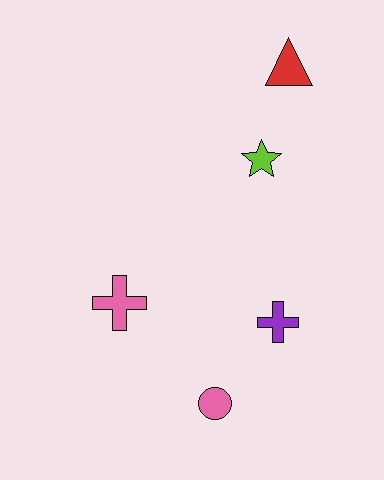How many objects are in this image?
There are 5 objects.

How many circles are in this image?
There is 1 circle.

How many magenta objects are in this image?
There are no magenta objects.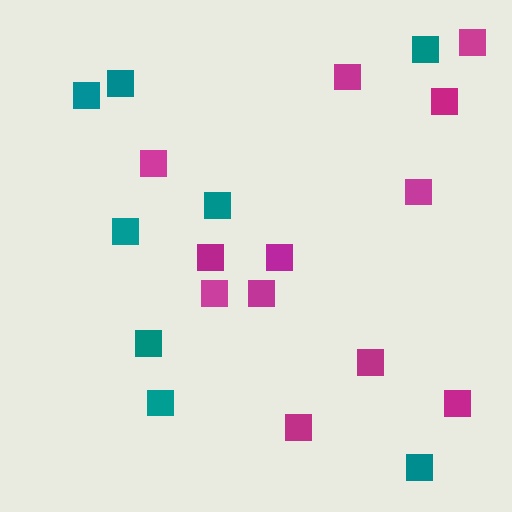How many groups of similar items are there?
There are 2 groups: one group of magenta squares (12) and one group of teal squares (8).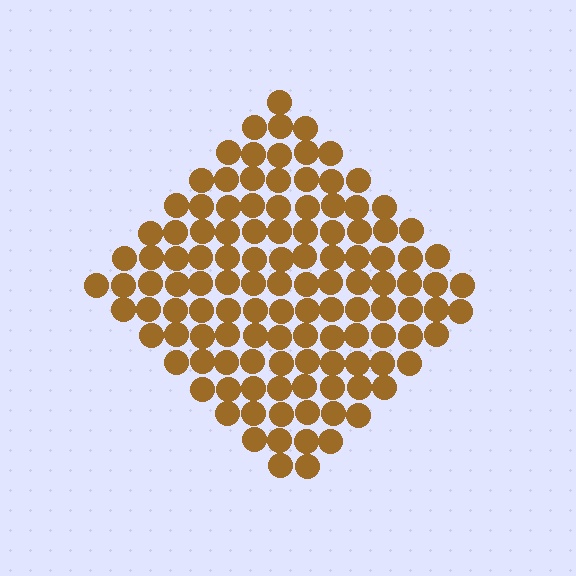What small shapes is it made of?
It is made of small circles.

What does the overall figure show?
The overall figure shows a diamond.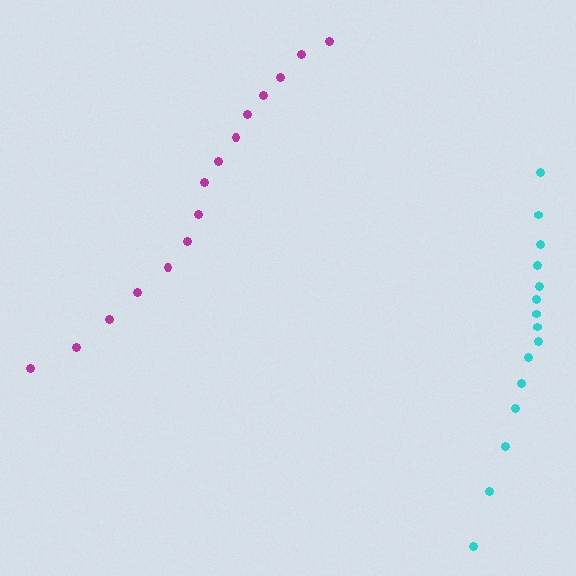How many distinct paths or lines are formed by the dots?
There are 2 distinct paths.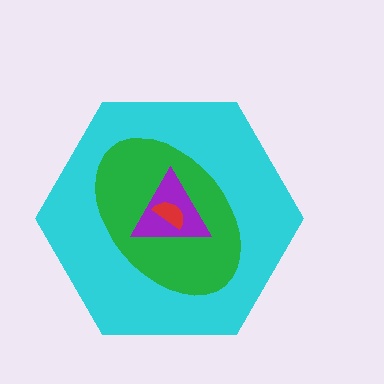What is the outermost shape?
The cyan hexagon.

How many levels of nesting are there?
4.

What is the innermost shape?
The red semicircle.